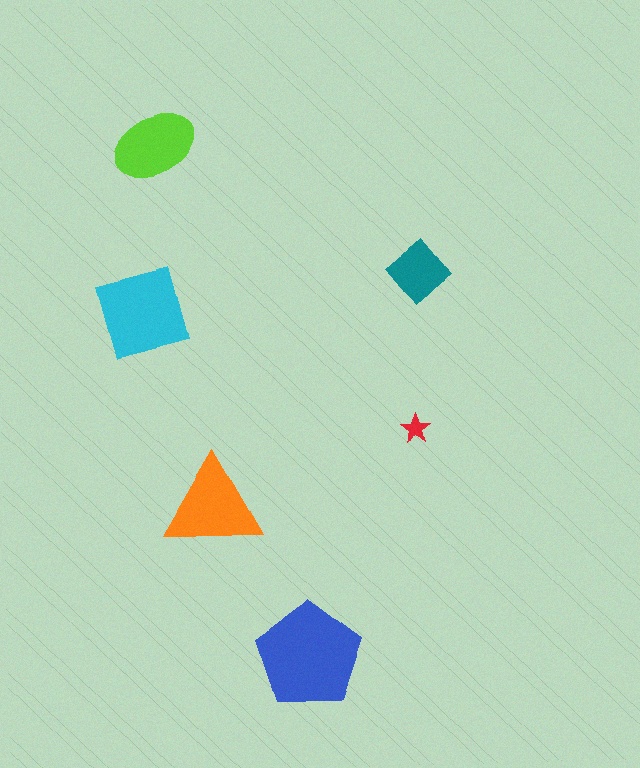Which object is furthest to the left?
The cyan square is leftmost.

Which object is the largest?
The blue pentagon.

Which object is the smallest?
The red star.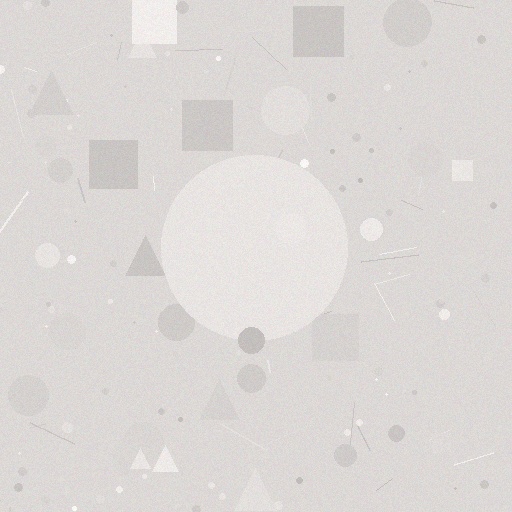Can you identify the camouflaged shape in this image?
The camouflaged shape is a circle.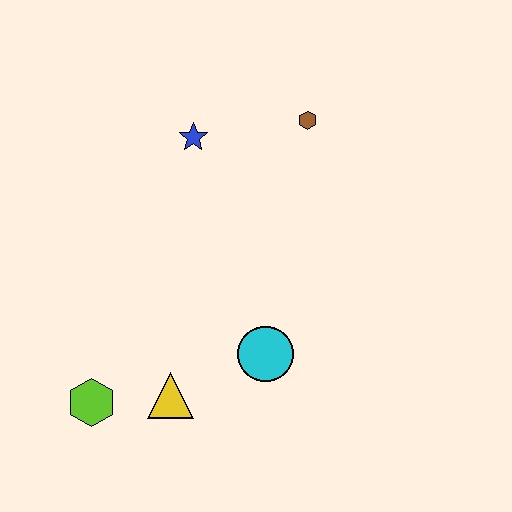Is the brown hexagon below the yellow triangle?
No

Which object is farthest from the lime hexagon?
The brown hexagon is farthest from the lime hexagon.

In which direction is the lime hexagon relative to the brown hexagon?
The lime hexagon is below the brown hexagon.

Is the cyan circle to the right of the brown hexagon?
No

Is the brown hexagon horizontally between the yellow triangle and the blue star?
No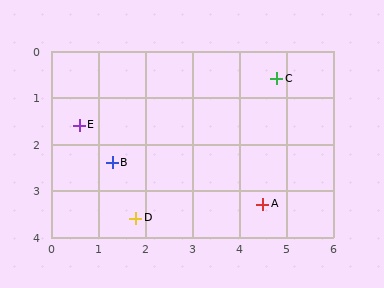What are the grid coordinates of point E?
Point E is at approximately (0.6, 1.6).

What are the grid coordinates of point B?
Point B is at approximately (1.3, 2.4).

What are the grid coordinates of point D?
Point D is at approximately (1.8, 3.6).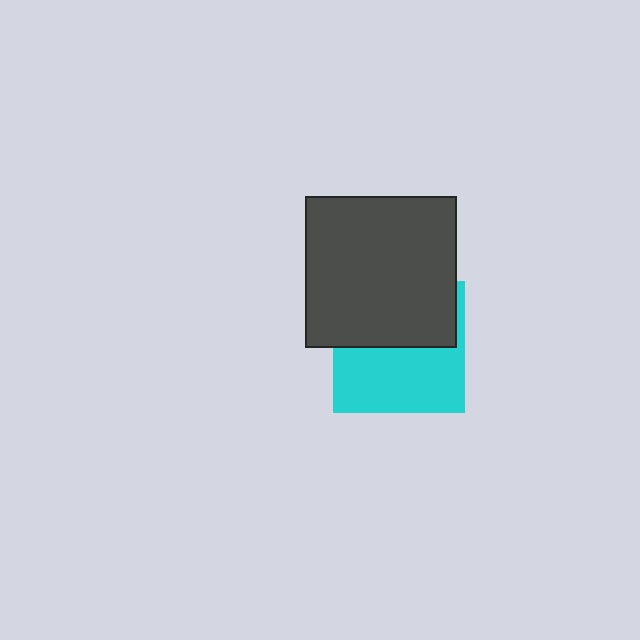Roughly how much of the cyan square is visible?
About half of it is visible (roughly 53%).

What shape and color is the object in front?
The object in front is a dark gray square.